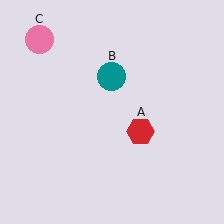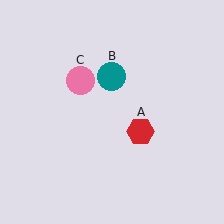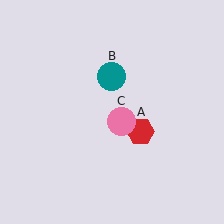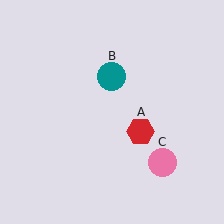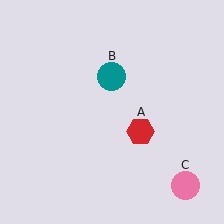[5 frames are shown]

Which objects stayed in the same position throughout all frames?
Red hexagon (object A) and teal circle (object B) remained stationary.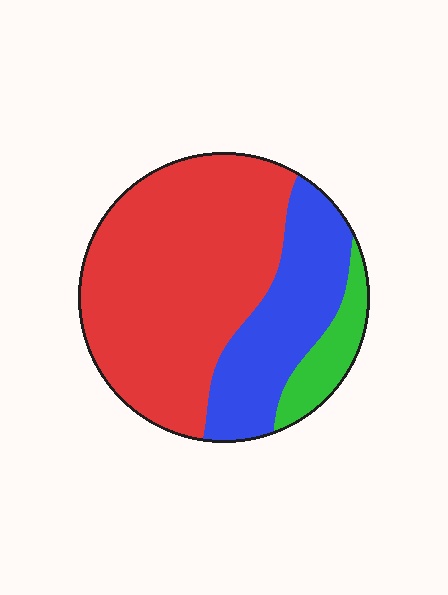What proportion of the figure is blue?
Blue takes up between a quarter and a half of the figure.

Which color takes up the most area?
Red, at roughly 60%.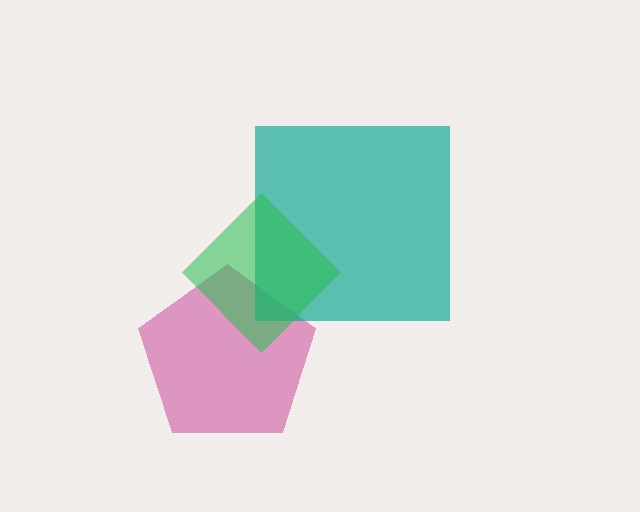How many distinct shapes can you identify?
There are 3 distinct shapes: a magenta pentagon, a teal square, a green diamond.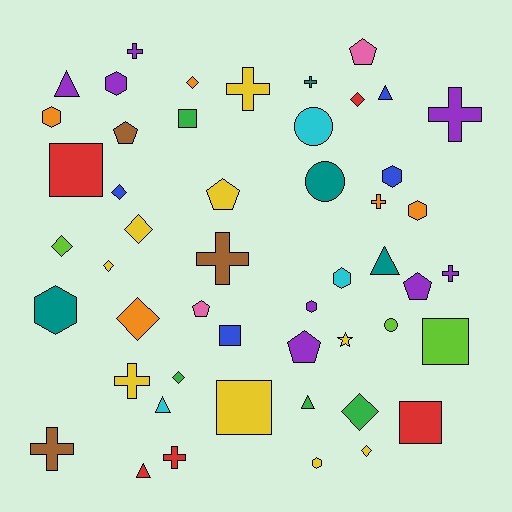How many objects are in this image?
There are 50 objects.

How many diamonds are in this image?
There are 10 diamonds.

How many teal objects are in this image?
There are 4 teal objects.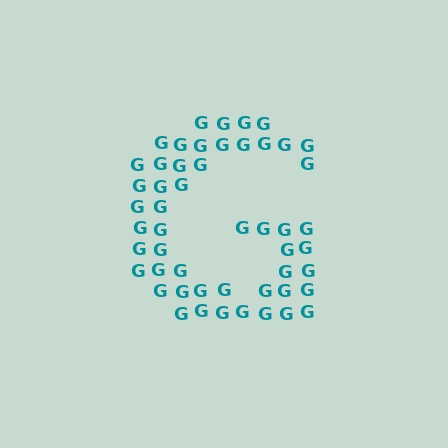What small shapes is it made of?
It is made of small letter G's.